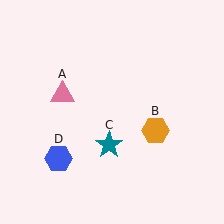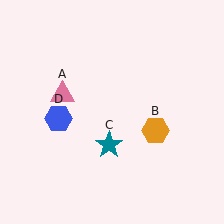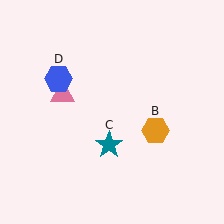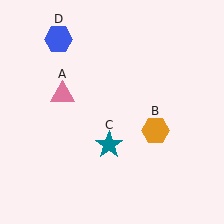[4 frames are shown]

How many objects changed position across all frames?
1 object changed position: blue hexagon (object D).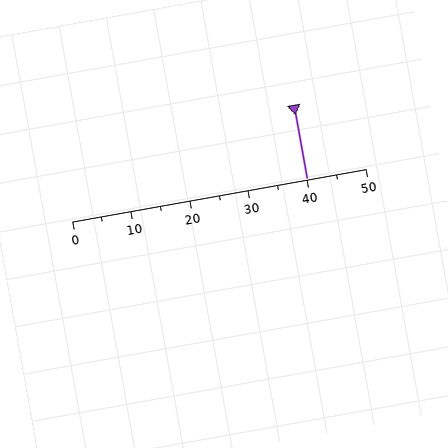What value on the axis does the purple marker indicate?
The marker indicates approximately 40.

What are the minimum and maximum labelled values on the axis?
The axis runs from 0 to 50.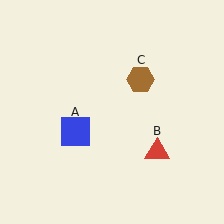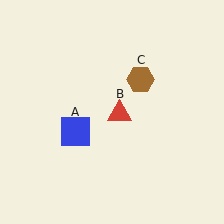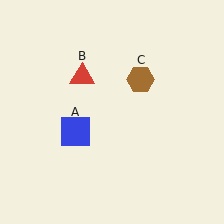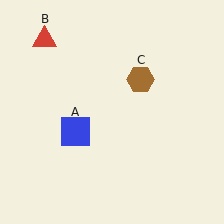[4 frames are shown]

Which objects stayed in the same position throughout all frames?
Blue square (object A) and brown hexagon (object C) remained stationary.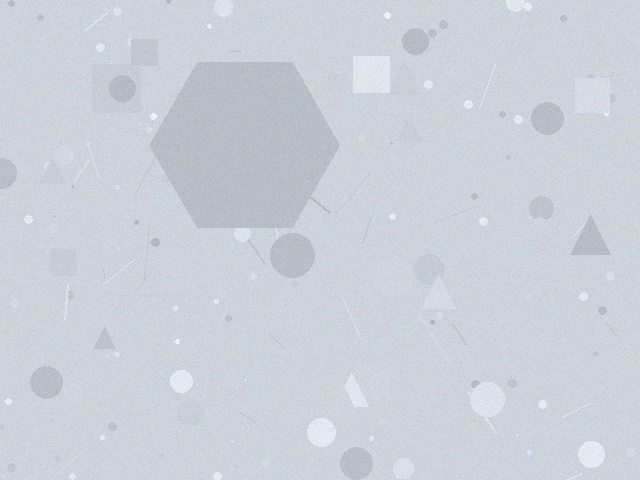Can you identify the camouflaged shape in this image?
The camouflaged shape is a hexagon.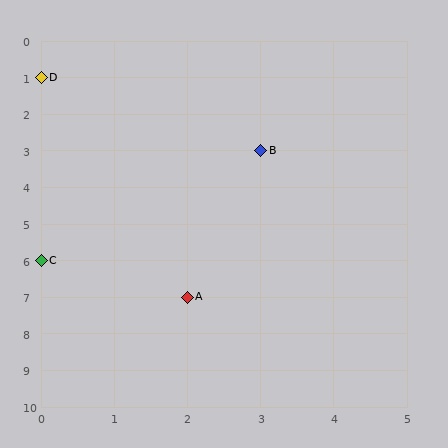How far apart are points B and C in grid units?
Points B and C are 3 columns and 3 rows apart (about 4.2 grid units diagonally).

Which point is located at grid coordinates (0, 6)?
Point C is at (0, 6).